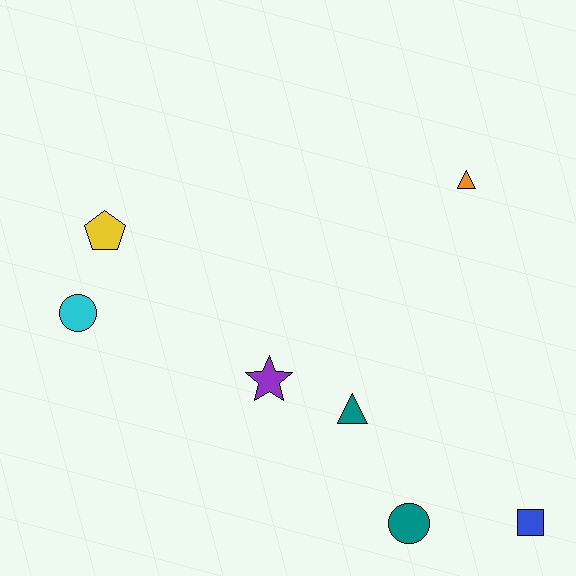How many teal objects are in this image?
There are 2 teal objects.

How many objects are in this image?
There are 7 objects.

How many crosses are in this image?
There are no crosses.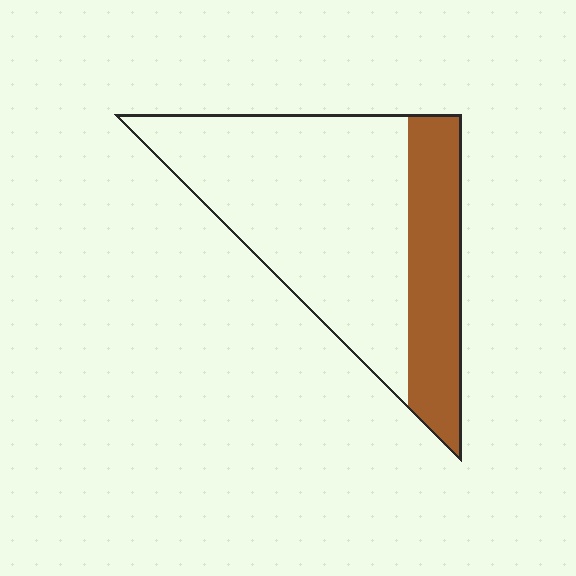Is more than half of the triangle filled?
No.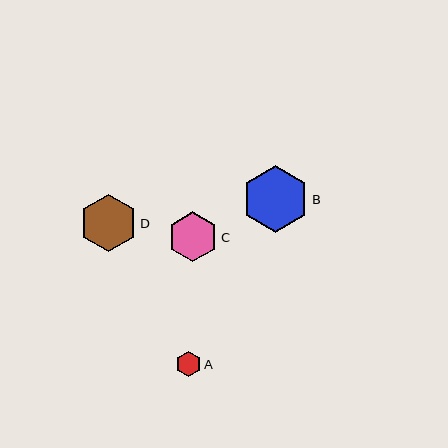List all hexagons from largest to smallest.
From largest to smallest: B, D, C, A.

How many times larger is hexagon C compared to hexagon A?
Hexagon C is approximately 2.0 times the size of hexagon A.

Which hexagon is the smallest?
Hexagon A is the smallest with a size of approximately 25 pixels.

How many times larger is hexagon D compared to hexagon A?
Hexagon D is approximately 2.3 times the size of hexagon A.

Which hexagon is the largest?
Hexagon B is the largest with a size of approximately 67 pixels.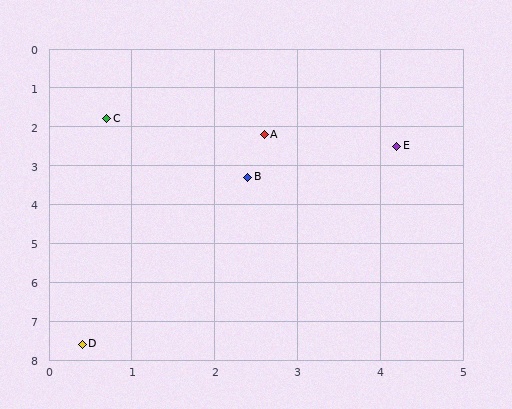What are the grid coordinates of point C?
Point C is at approximately (0.7, 1.8).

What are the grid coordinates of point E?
Point E is at approximately (4.2, 2.5).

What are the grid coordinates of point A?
Point A is at approximately (2.6, 2.2).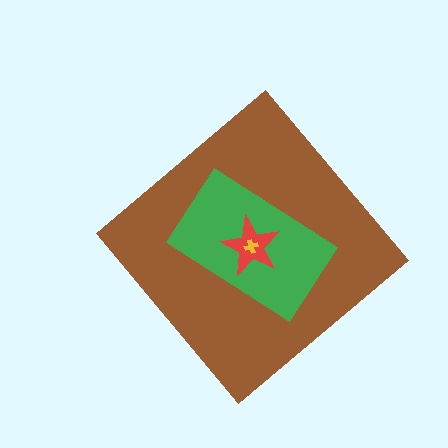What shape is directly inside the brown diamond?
The green rectangle.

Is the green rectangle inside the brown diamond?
Yes.